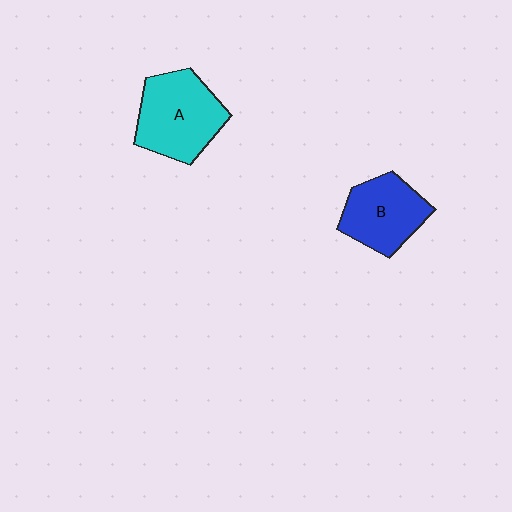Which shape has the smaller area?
Shape B (blue).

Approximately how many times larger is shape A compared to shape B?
Approximately 1.2 times.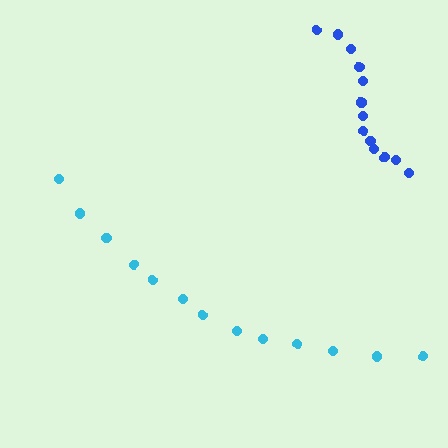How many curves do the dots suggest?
There are 2 distinct paths.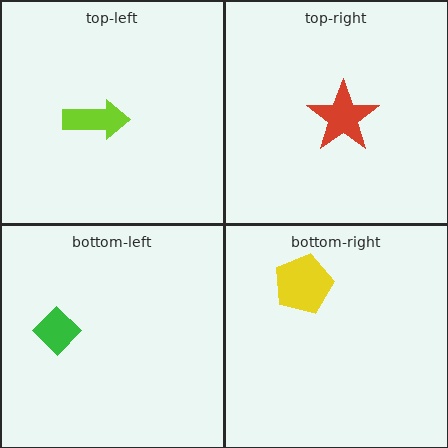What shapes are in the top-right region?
The red star.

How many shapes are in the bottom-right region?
1.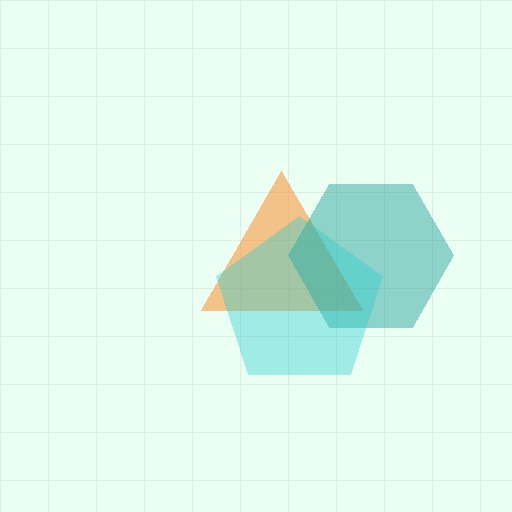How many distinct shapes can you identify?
There are 3 distinct shapes: an orange triangle, a teal hexagon, a cyan pentagon.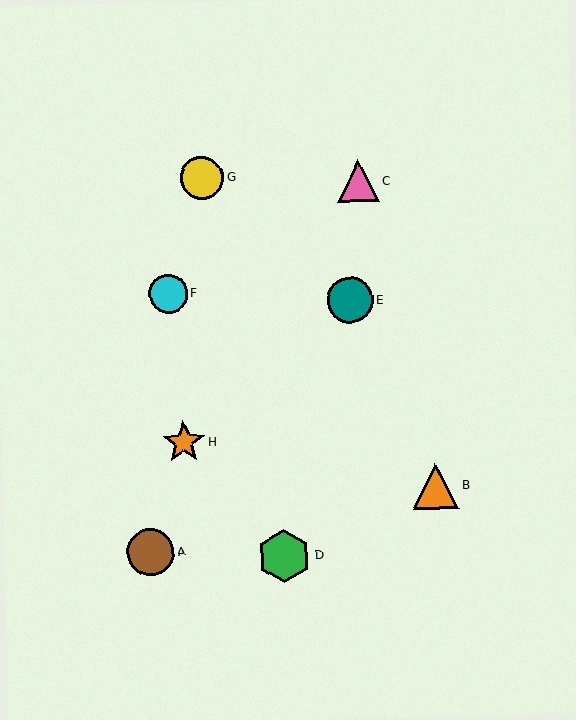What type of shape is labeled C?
Shape C is a pink triangle.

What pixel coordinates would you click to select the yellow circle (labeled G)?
Click at (202, 178) to select the yellow circle G.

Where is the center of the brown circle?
The center of the brown circle is at (151, 552).